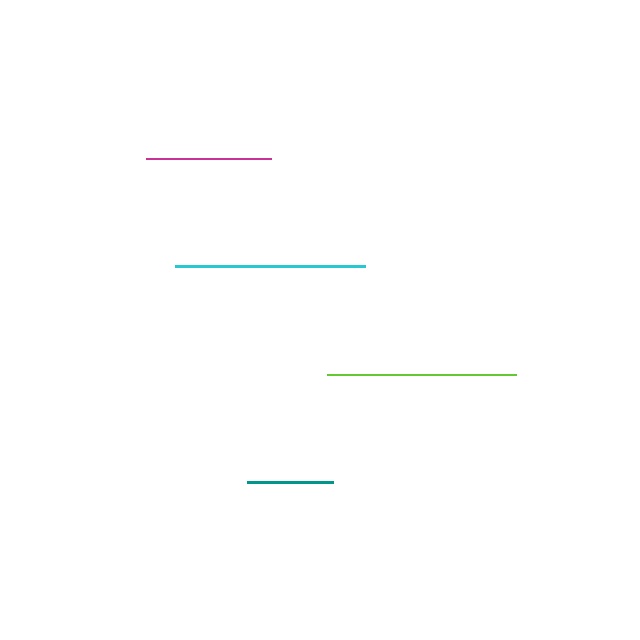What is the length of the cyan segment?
The cyan segment is approximately 190 pixels long.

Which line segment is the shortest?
The teal line is the shortest at approximately 86 pixels.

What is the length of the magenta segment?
The magenta segment is approximately 125 pixels long.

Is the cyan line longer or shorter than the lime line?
The cyan line is longer than the lime line.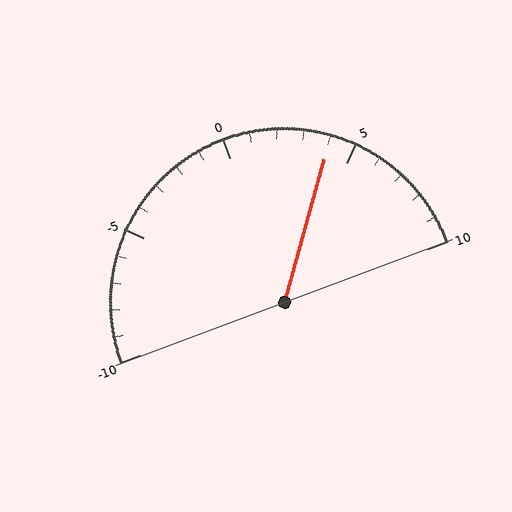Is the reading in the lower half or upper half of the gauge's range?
The reading is in the upper half of the range (-10 to 10).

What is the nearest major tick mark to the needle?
The nearest major tick mark is 5.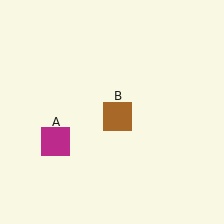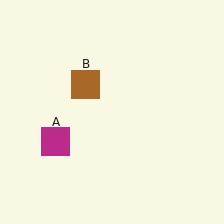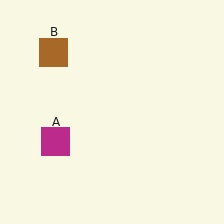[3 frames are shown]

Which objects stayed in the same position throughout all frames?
Magenta square (object A) remained stationary.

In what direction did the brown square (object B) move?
The brown square (object B) moved up and to the left.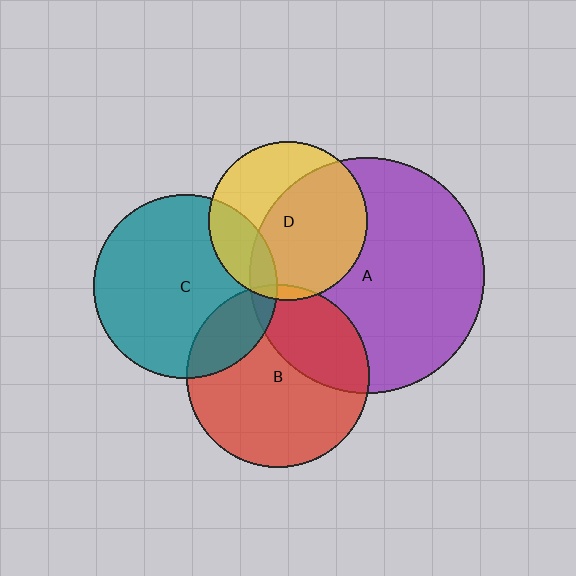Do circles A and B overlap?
Yes.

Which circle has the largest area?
Circle A (purple).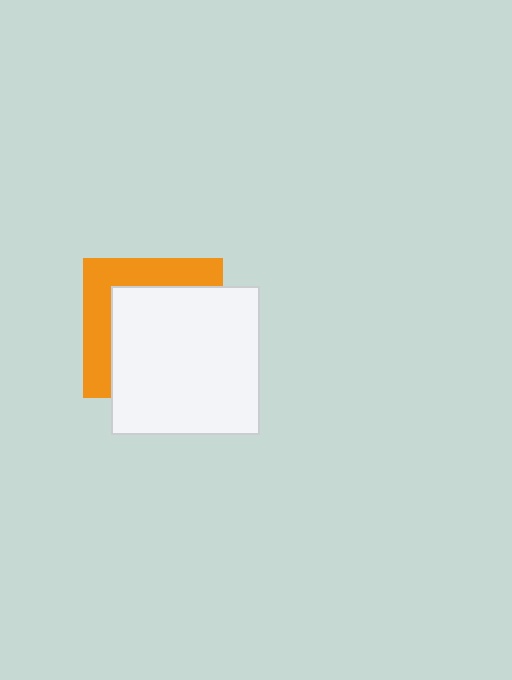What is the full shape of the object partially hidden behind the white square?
The partially hidden object is an orange square.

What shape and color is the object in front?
The object in front is a white square.